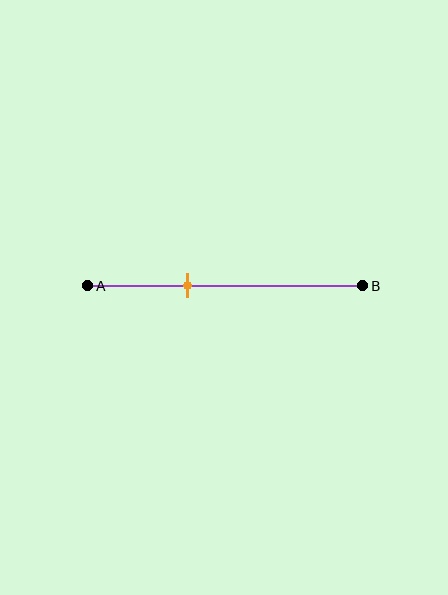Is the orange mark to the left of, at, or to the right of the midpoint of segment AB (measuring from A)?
The orange mark is to the left of the midpoint of segment AB.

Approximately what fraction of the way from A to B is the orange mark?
The orange mark is approximately 35% of the way from A to B.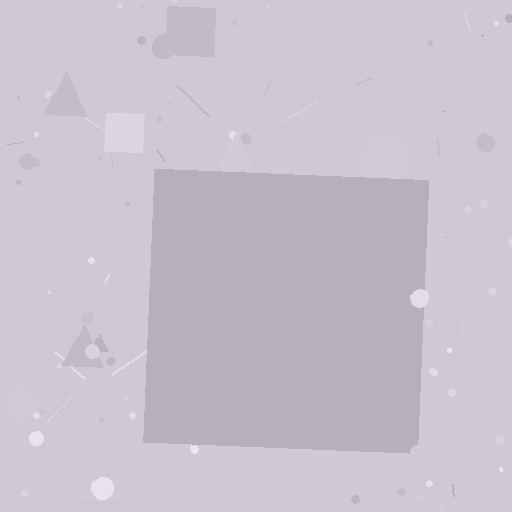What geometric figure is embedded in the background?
A square is embedded in the background.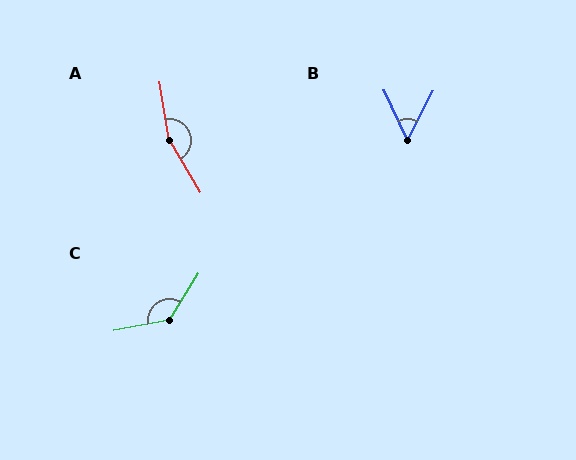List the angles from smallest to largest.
B (53°), C (133°), A (159°).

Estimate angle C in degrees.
Approximately 133 degrees.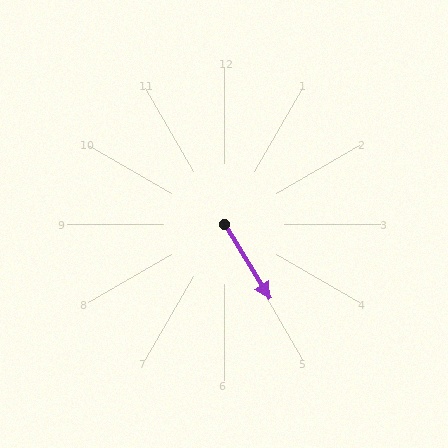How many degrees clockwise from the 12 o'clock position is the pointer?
Approximately 148 degrees.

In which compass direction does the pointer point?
Southeast.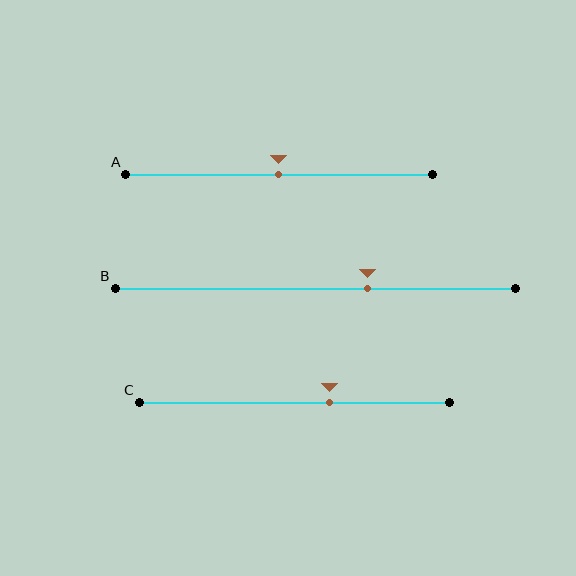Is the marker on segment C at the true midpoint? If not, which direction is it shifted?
No, the marker on segment C is shifted to the right by about 11% of the segment length.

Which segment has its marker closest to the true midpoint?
Segment A has its marker closest to the true midpoint.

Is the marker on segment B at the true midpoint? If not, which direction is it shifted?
No, the marker on segment B is shifted to the right by about 13% of the segment length.